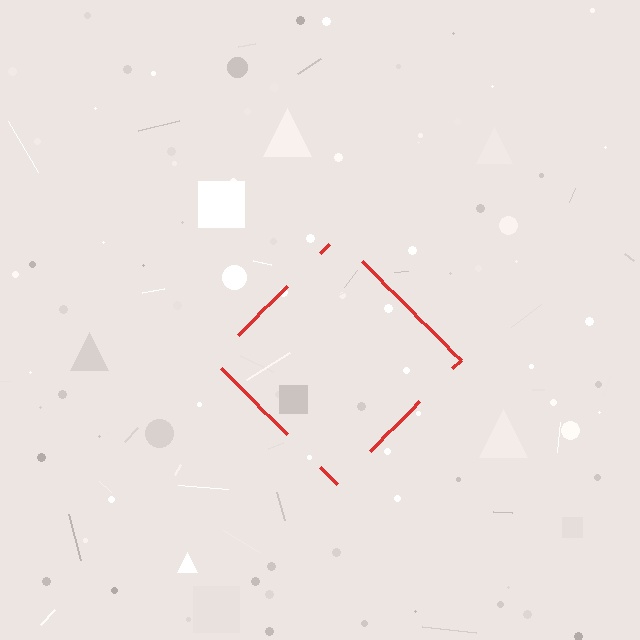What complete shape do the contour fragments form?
The contour fragments form a diamond.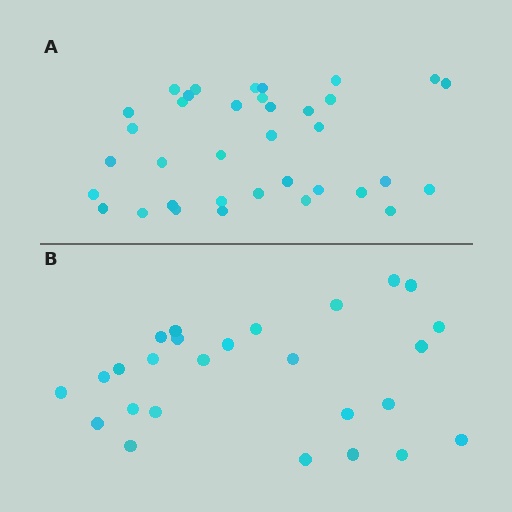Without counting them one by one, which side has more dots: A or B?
Region A (the top region) has more dots.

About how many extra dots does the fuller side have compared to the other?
Region A has roughly 10 or so more dots than region B.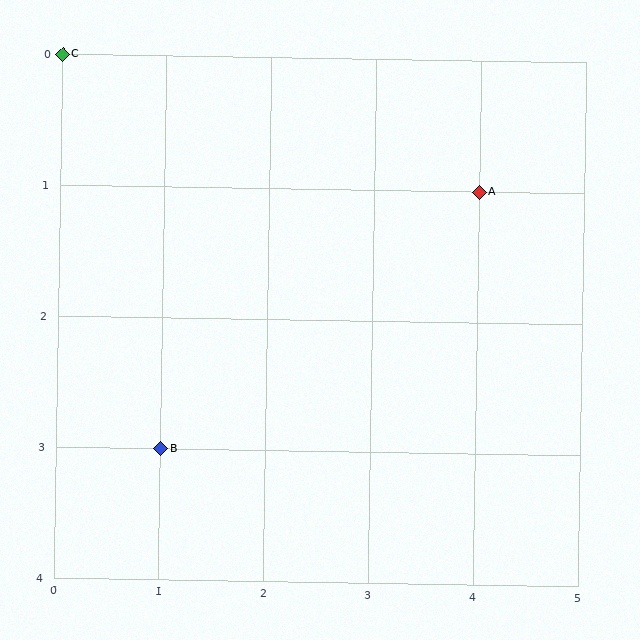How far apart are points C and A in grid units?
Points C and A are 4 columns and 1 row apart (about 4.1 grid units diagonally).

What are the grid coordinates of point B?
Point B is at grid coordinates (1, 3).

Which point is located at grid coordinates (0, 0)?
Point C is at (0, 0).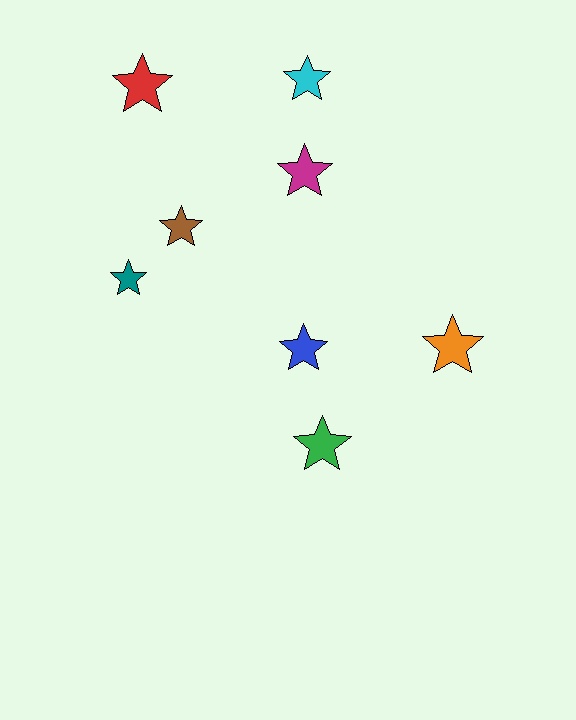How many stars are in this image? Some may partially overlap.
There are 8 stars.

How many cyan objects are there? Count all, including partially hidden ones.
There is 1 cyan object.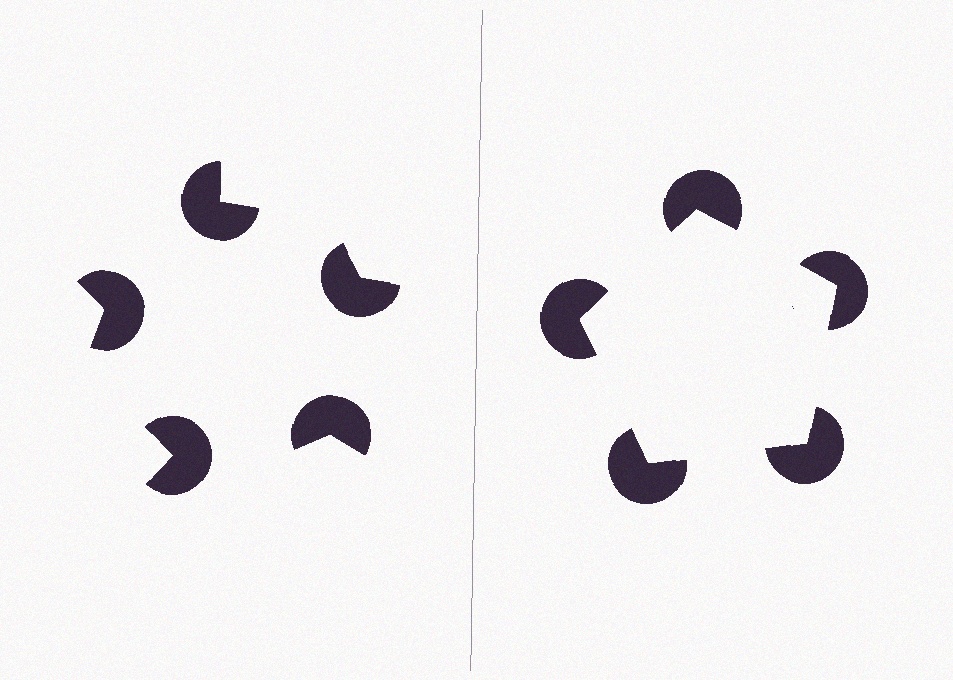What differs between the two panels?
The pac-man discs are positioned identically on both sides; only the wedge orientations differ. On the right they align to a pentagon; on the left they are misaligned.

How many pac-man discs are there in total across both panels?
10 — 5 on each side.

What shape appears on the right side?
An illusory pentagon.